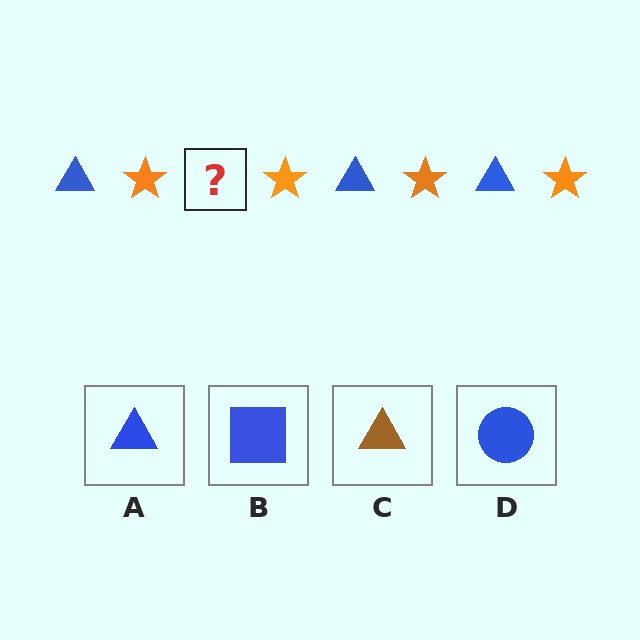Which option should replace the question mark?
Option A.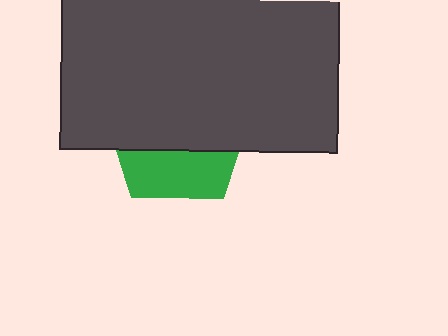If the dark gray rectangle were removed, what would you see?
You would see the complete green pentagon.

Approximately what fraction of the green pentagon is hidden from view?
Roughly 64% of the green pentagon is hidden behind the dark gray rectangle.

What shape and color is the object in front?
The object in front is a dark gray rectangle.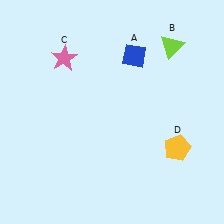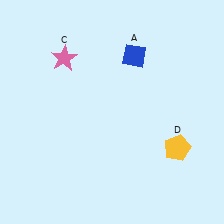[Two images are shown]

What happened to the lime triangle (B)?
The lime triangle (B) was removed in Image 2. It was in the top-right area of Image 1.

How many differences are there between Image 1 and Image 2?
There is 1 difference between the two images.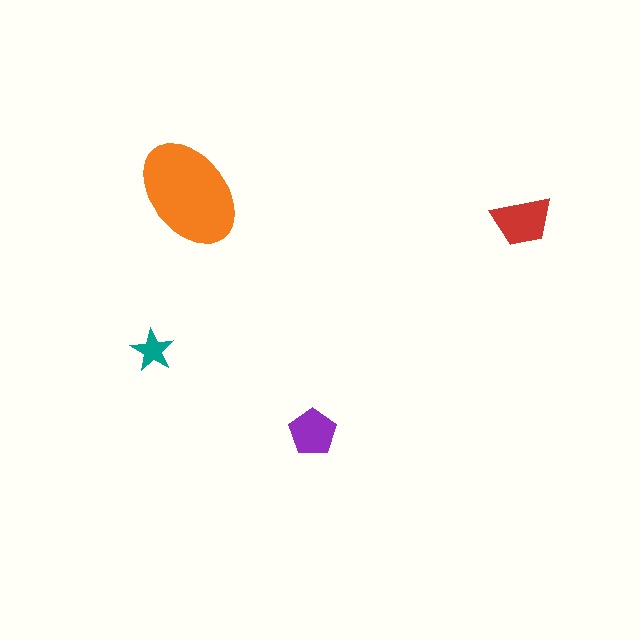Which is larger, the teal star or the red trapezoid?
The red trapezoid.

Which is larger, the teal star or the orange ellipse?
The orange ellipse.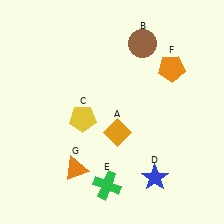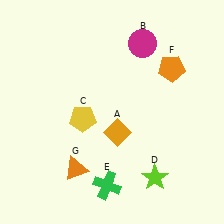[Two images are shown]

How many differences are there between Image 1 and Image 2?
There are 2 differences between the two images.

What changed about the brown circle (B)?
In Image 1, B is brown. In Image 2, it changed to magenta.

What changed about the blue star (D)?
In Image 1, D is blue. In Image 2, it changed to lime.